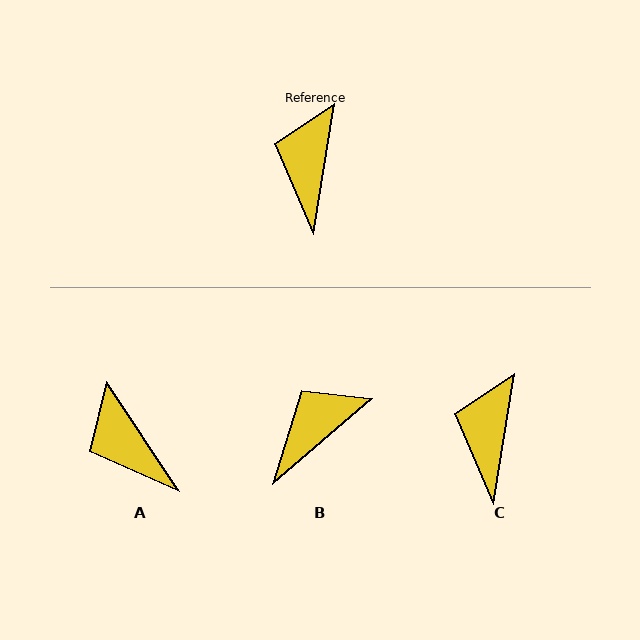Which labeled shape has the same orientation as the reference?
C.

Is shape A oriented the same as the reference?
No, it is off by about 42 degrees.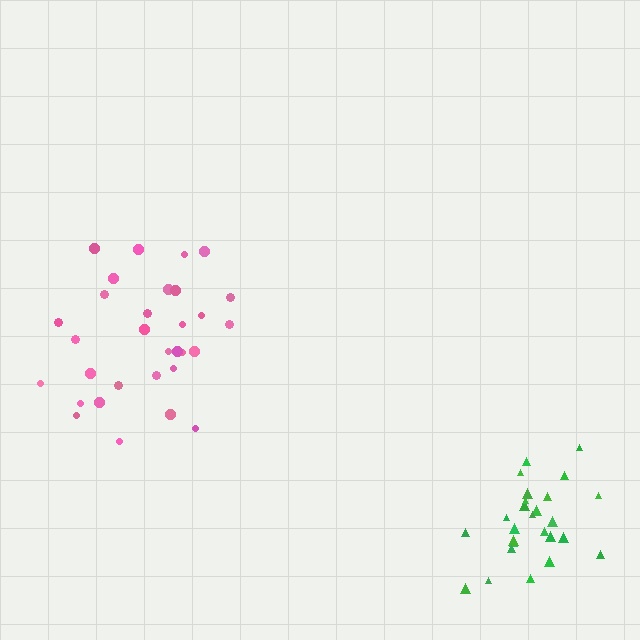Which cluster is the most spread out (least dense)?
Pink.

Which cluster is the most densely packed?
Green.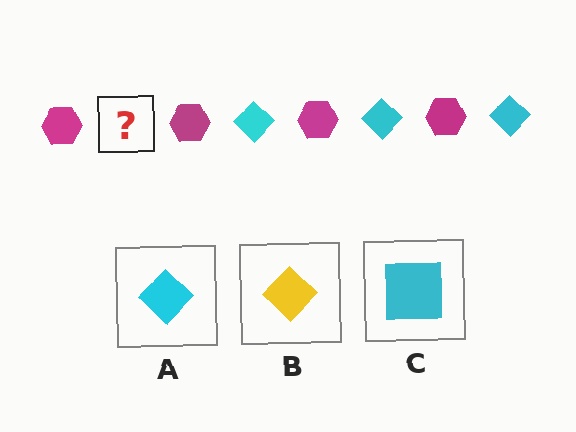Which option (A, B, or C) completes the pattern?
A.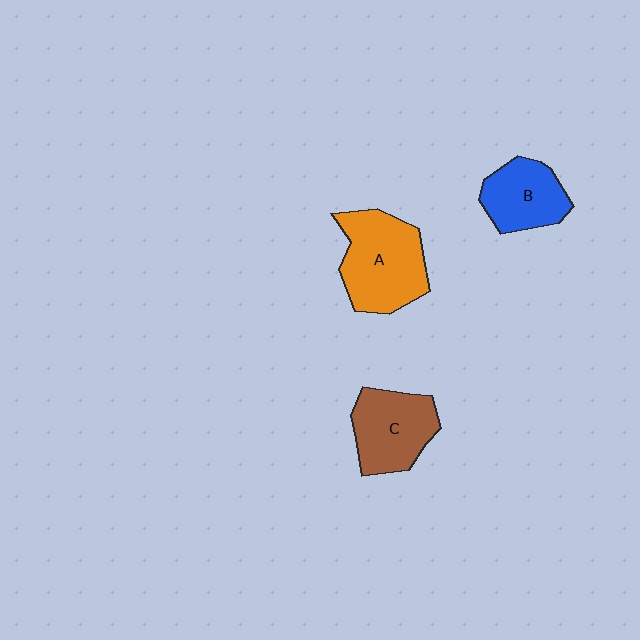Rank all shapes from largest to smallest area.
From largest to smallest: A (orange), C (brown), B (blue).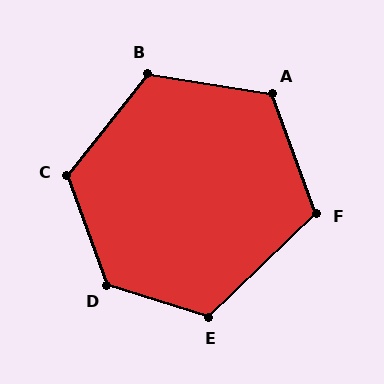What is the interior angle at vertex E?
Approximately 119 degrees (obtuse).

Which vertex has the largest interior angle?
D, at approximately 128 degrees.